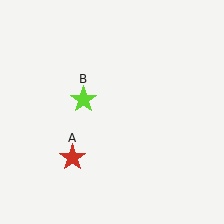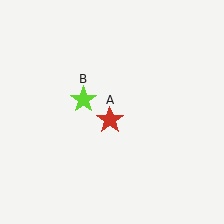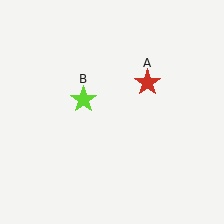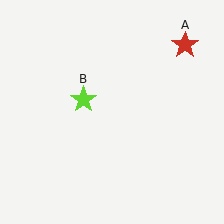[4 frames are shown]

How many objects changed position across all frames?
1 object changed position: red star (object A).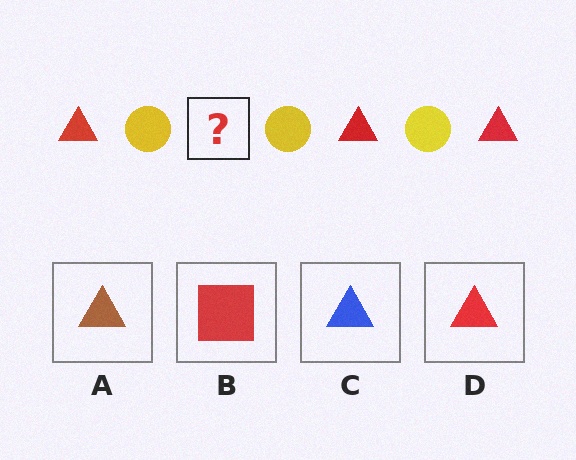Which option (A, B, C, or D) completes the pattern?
D.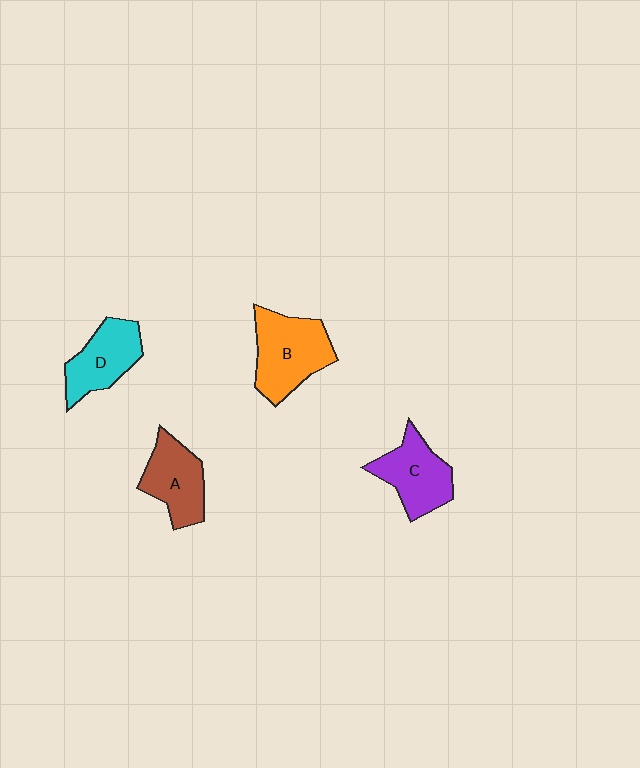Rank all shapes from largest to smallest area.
From largest to smallest: B (orange), C (purple), A (brown), D (cyan).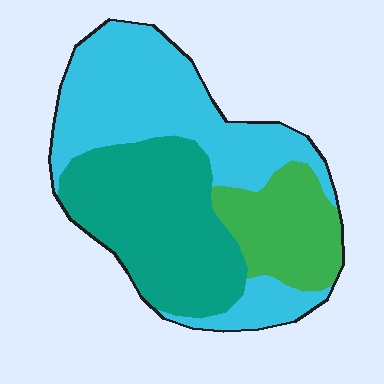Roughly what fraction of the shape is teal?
Teal covers roughly 35% of the shape.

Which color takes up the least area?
Green, at roughly 20%.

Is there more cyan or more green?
Cyan.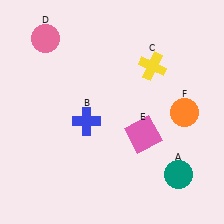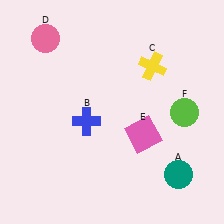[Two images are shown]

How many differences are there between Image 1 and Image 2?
There is 1 difference between the two images.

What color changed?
The circle (F) changed from orange in Image 1 to lime in Image 2.